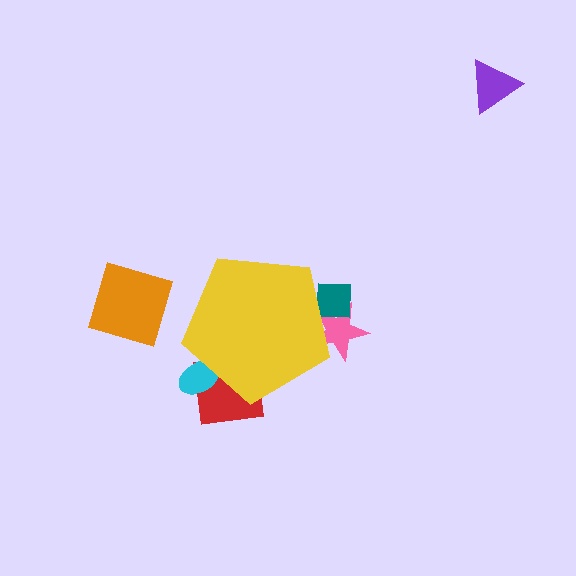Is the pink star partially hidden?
Yes, the pink star is partially hidden behind the yellow pentagon.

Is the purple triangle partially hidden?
No, the purple triangle is fully visible.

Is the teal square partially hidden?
Yes, the teal square is partially hidden behind the yellow pentagon.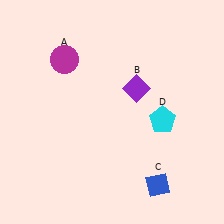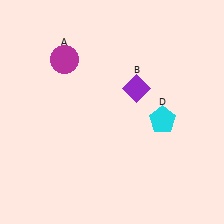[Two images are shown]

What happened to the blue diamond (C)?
The blue diamond (C) was removed in Image 2. It was in the bottom-right area of Image 1.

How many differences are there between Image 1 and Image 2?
There is 1 difference between the two images.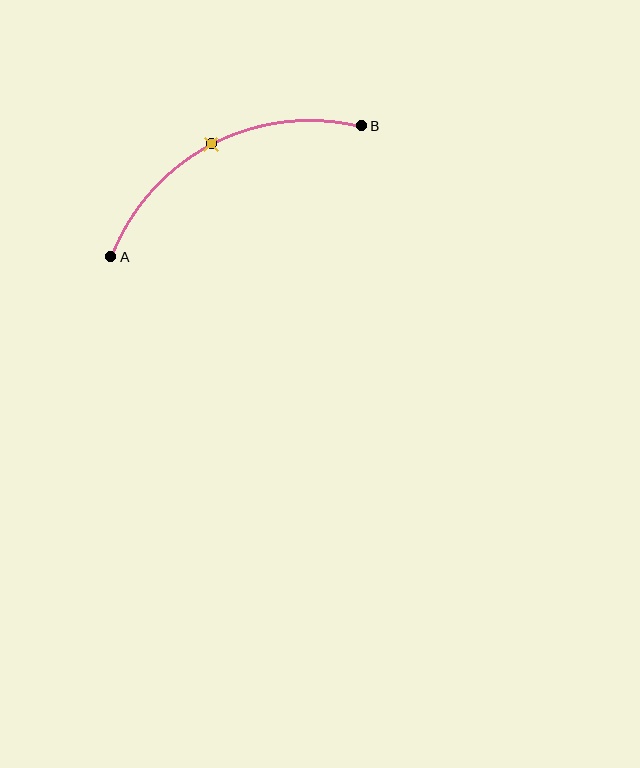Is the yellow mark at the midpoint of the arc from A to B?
Yes. The yellow mark lies on the arc at equal arc-length from both A and B — it is the arc midpoint.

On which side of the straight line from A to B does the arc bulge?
The arc bulges above the straight line connecting A and B.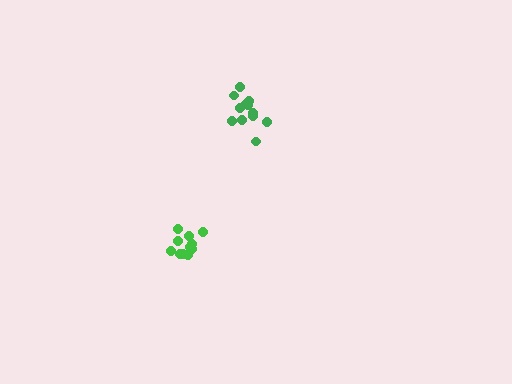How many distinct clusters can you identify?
There are 2 distinct clusters.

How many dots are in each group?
Group 1: 12 dots, Group 2: 11 dots (23 total).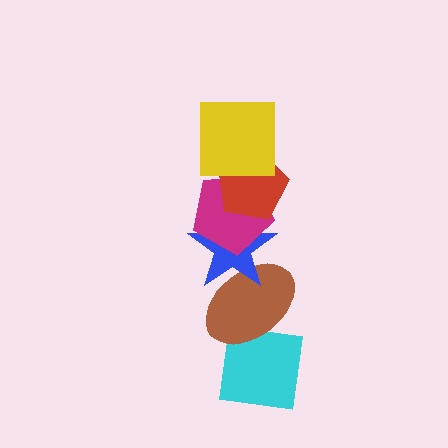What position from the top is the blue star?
The blue star is 4th from the top.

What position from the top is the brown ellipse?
The brown ellipse is 5th from the top.